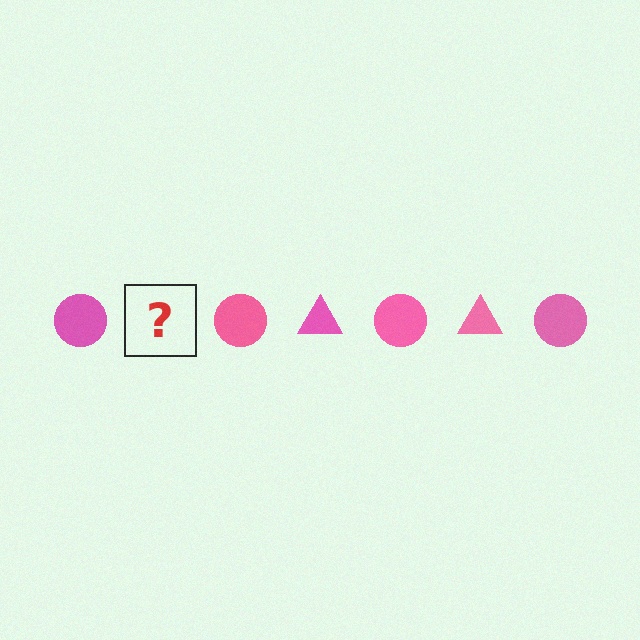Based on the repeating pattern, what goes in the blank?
The blank should be a pink triangle.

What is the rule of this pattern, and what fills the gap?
The rule is that the pattern cycles through circle, triangle shapes in pink. The gap should be filled with a pink triangle.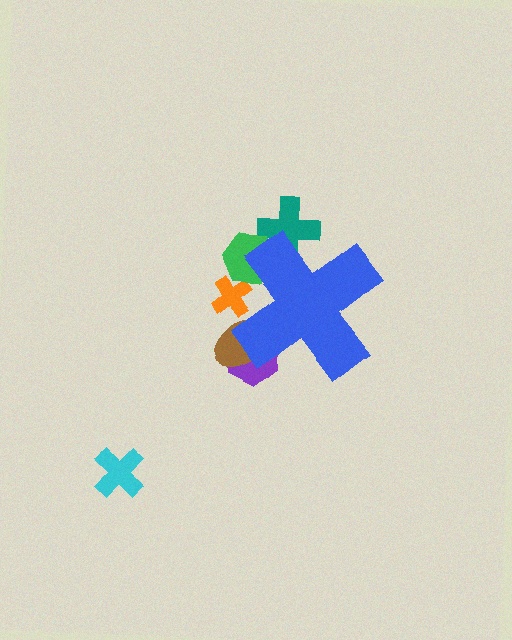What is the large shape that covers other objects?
A blue cross.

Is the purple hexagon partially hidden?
Yes, the purple hexagon is partially hidden behind the blue cross.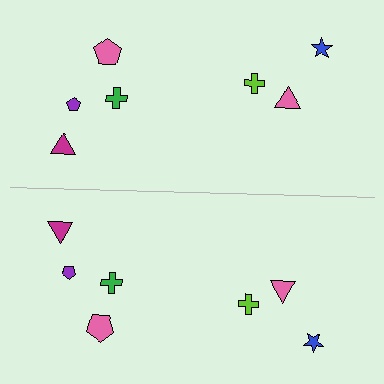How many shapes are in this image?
There are 14 shapes in this image.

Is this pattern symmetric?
Yes, this pattern has bilateral (reflection) symmetry.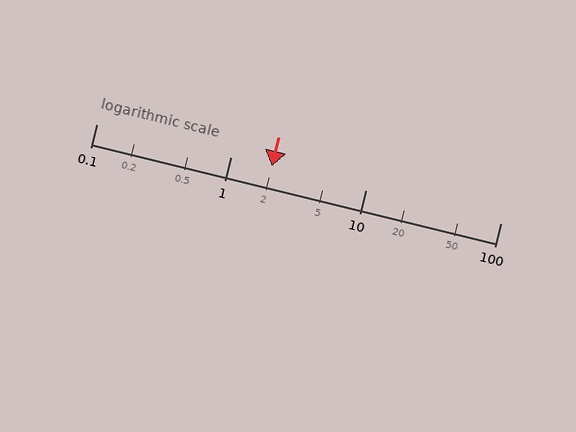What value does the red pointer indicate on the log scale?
The pointer indicates approximately 2.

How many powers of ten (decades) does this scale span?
The scale spans 3 decades, from 0.1 to 100.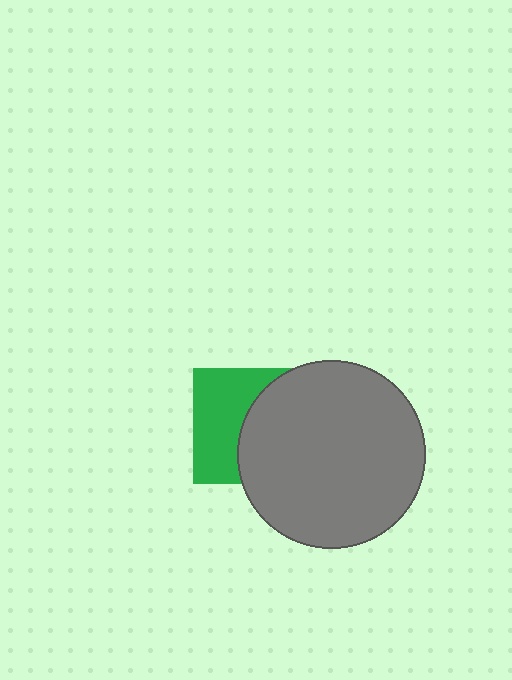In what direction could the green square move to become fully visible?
The green square could move left. That would shift it out from behind the gray circle entirely.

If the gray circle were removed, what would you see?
You would see the complete green square.